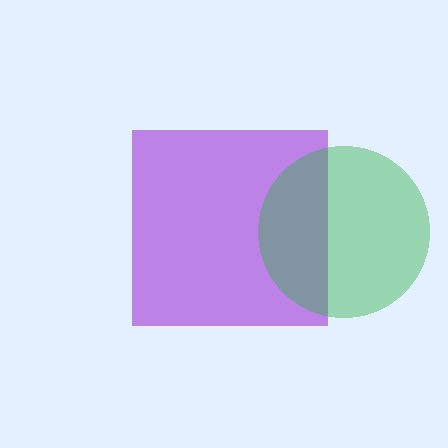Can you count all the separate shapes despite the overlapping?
Yes, there are 2 separate shapes.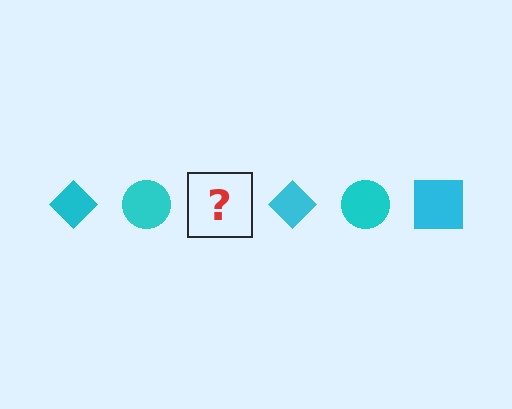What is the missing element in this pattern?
The missing element is a cyan square.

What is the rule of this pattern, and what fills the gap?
The rule is that the pattern cycles through diamond, circle, square shapes in cyan. The gap should be filled with a cyan square.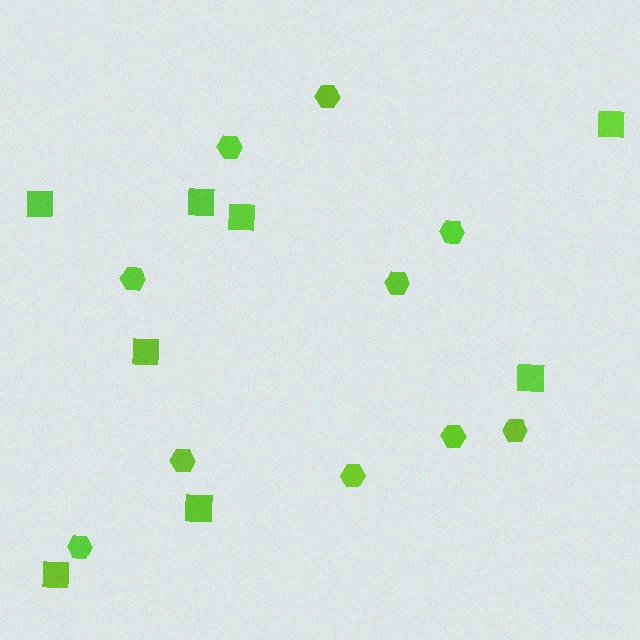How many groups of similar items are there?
There are 2 groups: one group of hexagons (10) and one group of squares (8).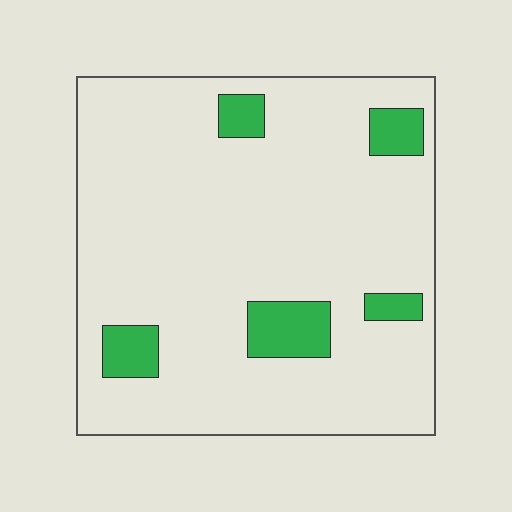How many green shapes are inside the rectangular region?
5.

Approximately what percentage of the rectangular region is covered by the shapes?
Approximately 10%.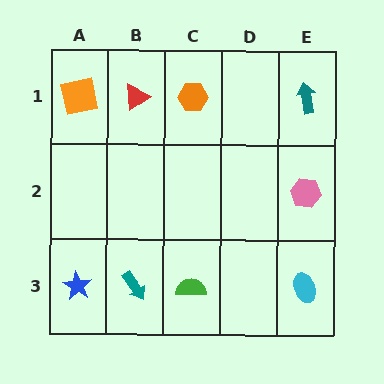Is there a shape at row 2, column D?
No, that cell is empty.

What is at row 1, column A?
An orange square.